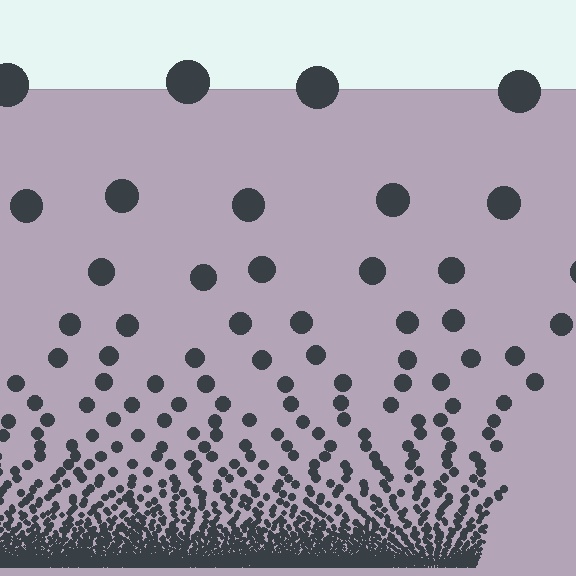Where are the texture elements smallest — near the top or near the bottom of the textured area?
Near the bottom.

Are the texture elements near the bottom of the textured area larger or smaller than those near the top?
Smaller. The gradient is inverted — elements near the bottom are smaller and denser.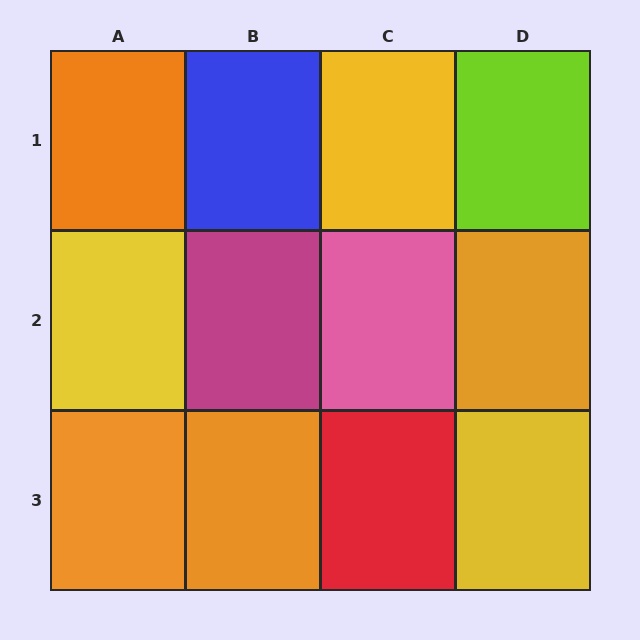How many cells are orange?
4 cells are orange.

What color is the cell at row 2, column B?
Magenta.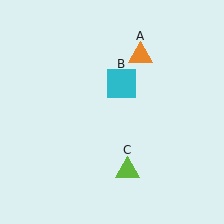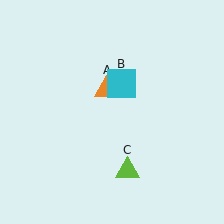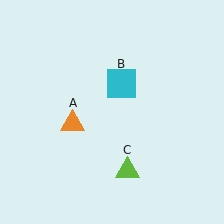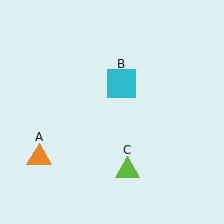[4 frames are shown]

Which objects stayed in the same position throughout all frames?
Cyan square (object B) and lime triangle (object C) remained stationary.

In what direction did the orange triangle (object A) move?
The orange triangle (object A) moved down and to the left.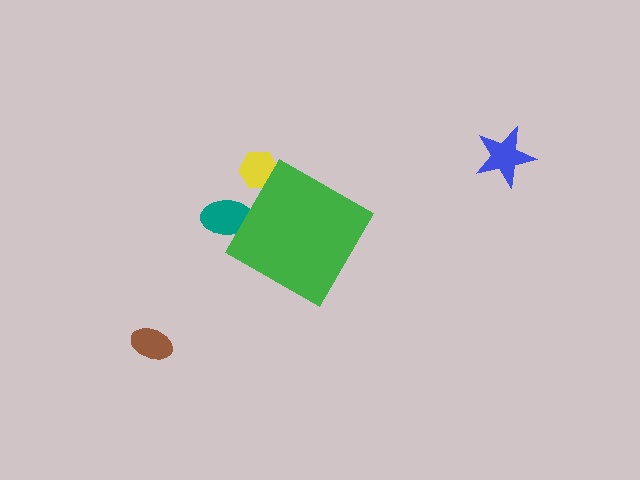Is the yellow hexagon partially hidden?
Yes, the yellow hexagon is partially hidden behind the green diamond.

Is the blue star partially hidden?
No, the blue star is fully visible.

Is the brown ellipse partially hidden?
No, the brown ellipse is fully visible.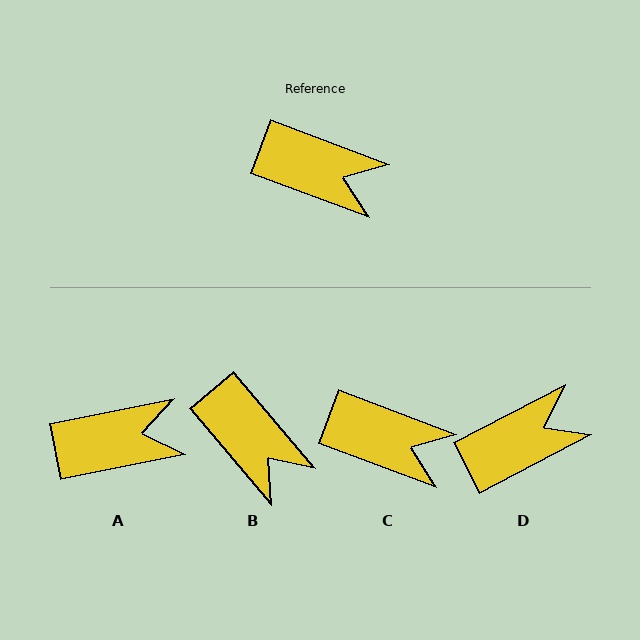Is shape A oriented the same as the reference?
No, it is off by about 32 degrees.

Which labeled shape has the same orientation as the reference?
C.